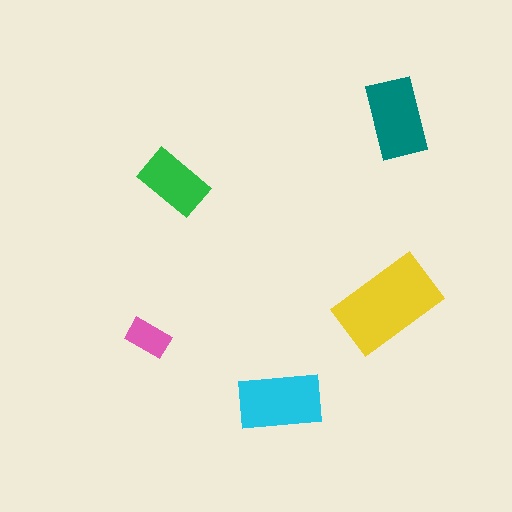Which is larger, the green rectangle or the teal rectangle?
The teal one.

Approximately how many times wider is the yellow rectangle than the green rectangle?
About 1.5 times wider.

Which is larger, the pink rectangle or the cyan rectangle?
The cyan one.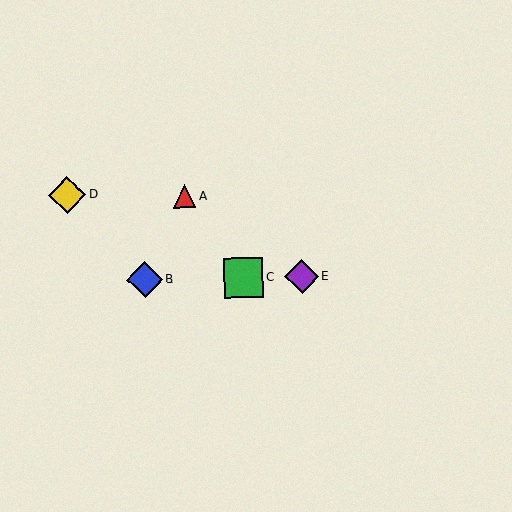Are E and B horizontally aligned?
Yes, both are at y≈277.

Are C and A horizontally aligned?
No, C is at y≈278 and A is at y≈196.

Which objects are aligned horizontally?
Objects B, C, E are aligned horizontally.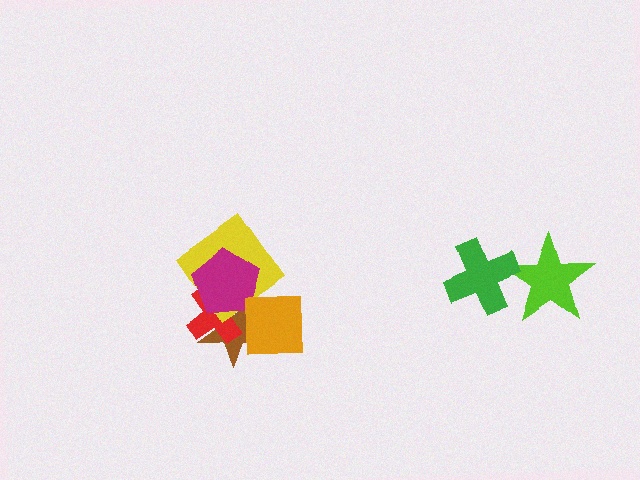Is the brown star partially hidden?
Yes, it is partially covered by another shape.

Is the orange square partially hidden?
No, no other shape covers it.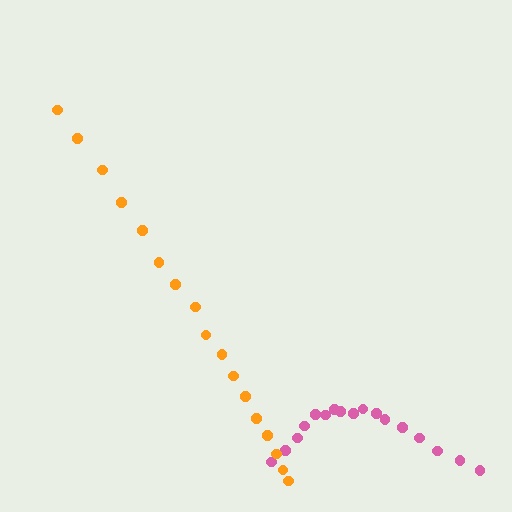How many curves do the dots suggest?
There are 2 distinct paths.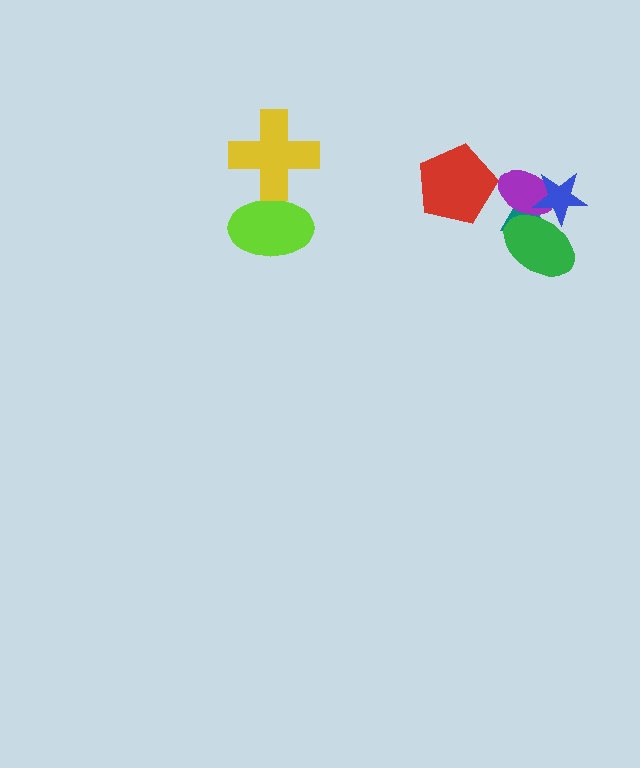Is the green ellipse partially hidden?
Yes, it is partially covered by another shape.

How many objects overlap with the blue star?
3 objects overlap with the blue star.